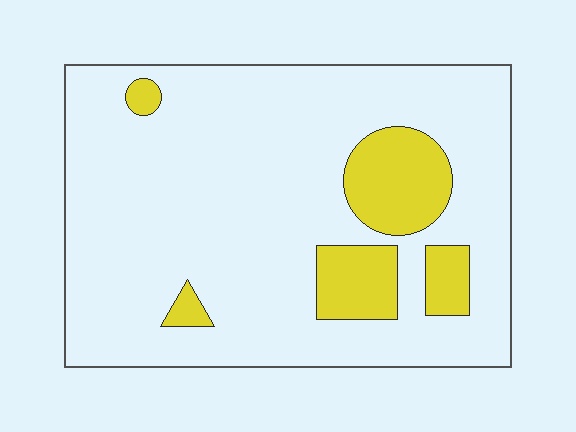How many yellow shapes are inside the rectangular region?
5.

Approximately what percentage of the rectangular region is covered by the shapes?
Approximately 15%.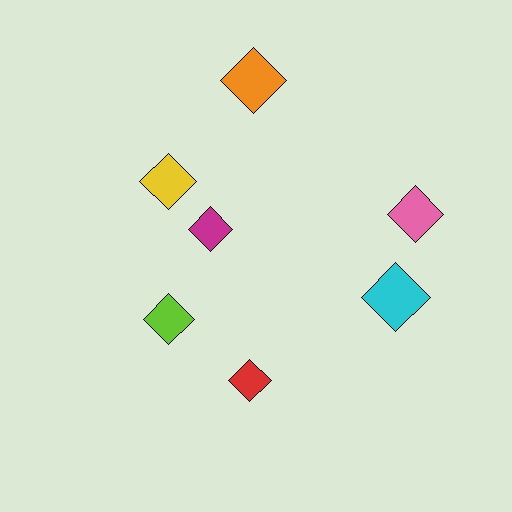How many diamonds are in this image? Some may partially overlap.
There are 7 diamonds.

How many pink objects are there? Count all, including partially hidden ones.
There is 1 pink object.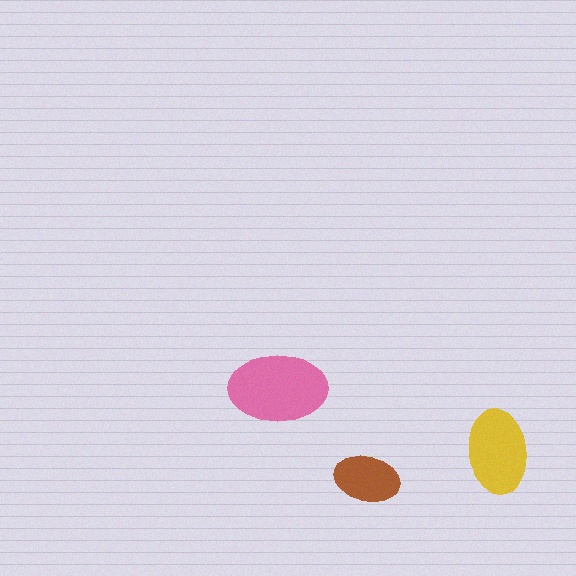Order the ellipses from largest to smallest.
the pink one, the yellow one, the brown one.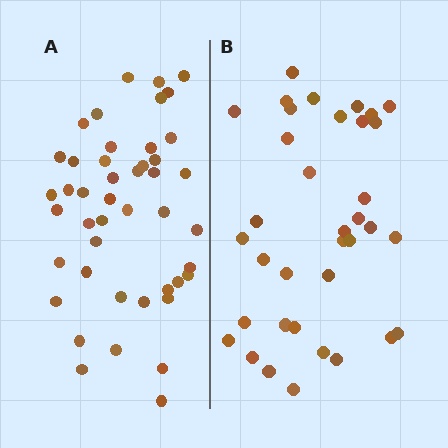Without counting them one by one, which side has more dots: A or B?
Region A (the left region) has more dots.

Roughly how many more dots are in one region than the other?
Region A has roughly 8 or so more dots than region B.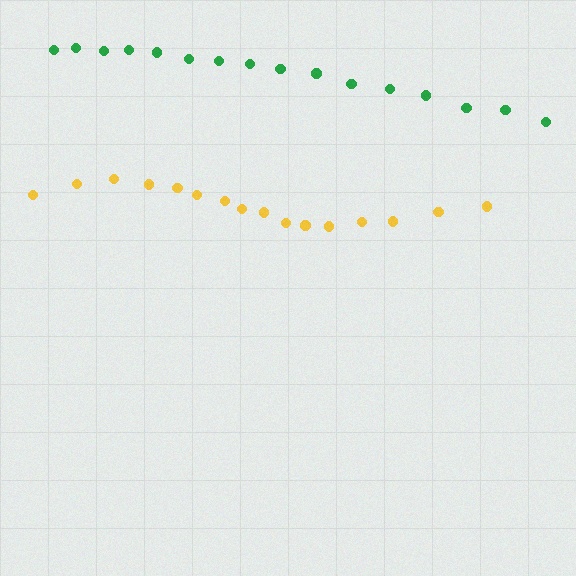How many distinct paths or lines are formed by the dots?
There are 2 distinct paths.